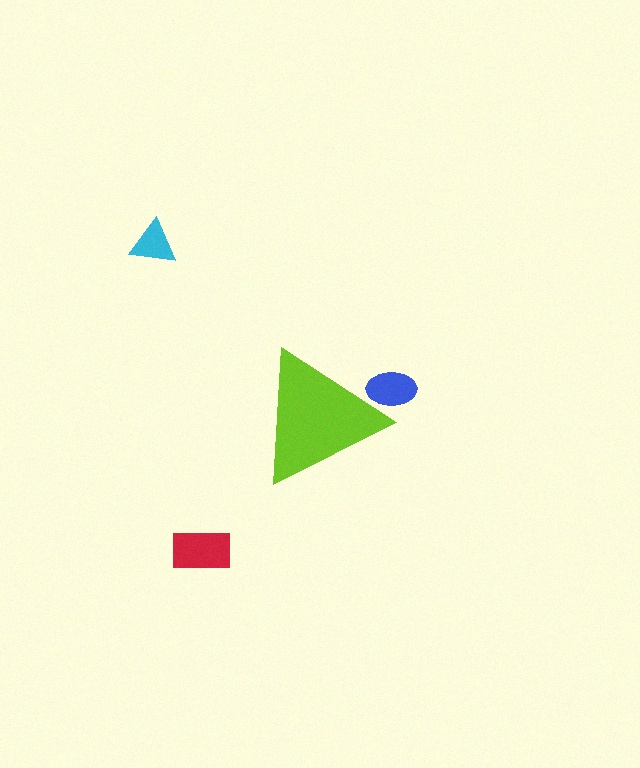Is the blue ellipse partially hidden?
Yes, the blue ellipse is partially hidden behind the lime triangle.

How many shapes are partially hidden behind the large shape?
1 shape is partially hidden.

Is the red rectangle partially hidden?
No, the red rectangle is fully visible.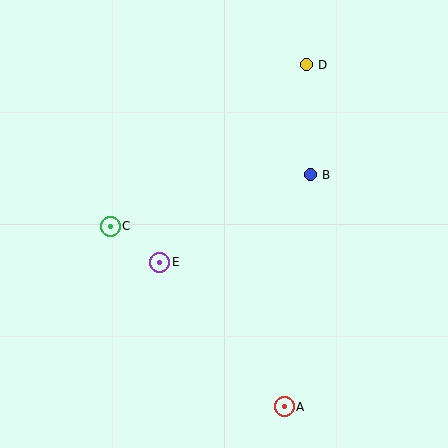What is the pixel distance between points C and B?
The distance between C and B is 207 pixels.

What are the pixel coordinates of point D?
Point D is at (306, 65).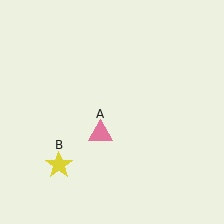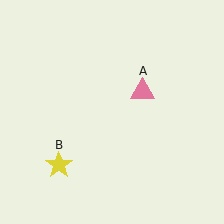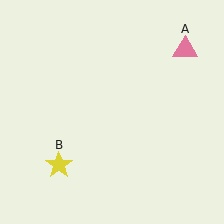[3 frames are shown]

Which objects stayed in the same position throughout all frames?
Yellow star (object B) remained stationary.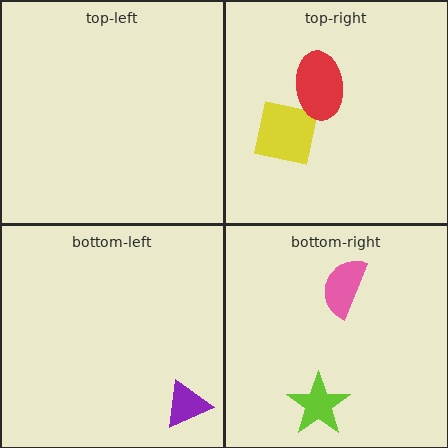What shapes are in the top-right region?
The yellow square, the red ellipse.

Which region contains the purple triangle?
The bottom-left region.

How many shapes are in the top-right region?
2.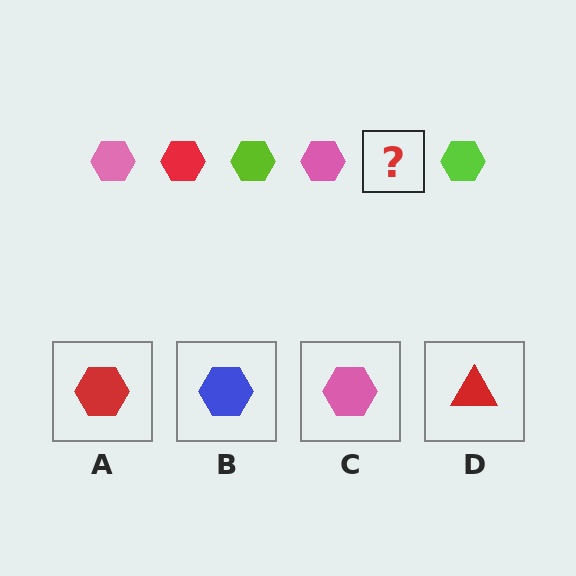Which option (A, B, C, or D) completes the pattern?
A.